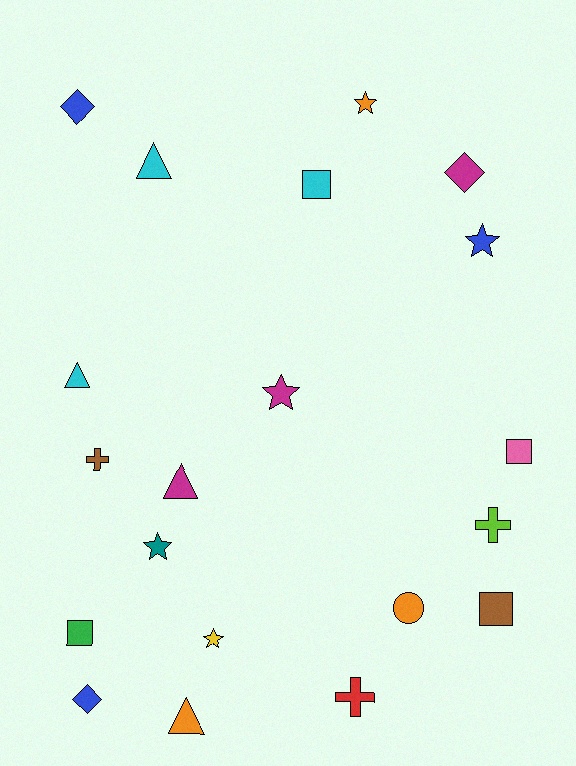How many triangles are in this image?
There are 4 triangles.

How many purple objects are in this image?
There are no purple objects.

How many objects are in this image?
There are 20 objects.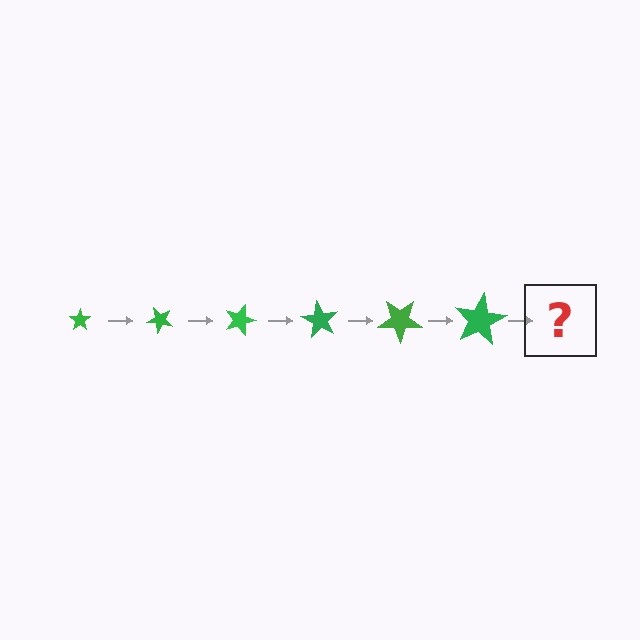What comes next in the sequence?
The next element should be a star, larger than the previous one and rotated 270 degrees from the start.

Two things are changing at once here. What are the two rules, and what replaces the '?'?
The two rules are that the star grows larger each step and it rotates 45 degrees each step. The '?' should be a star, larger than the previous one and rotated 270 degrees from the start.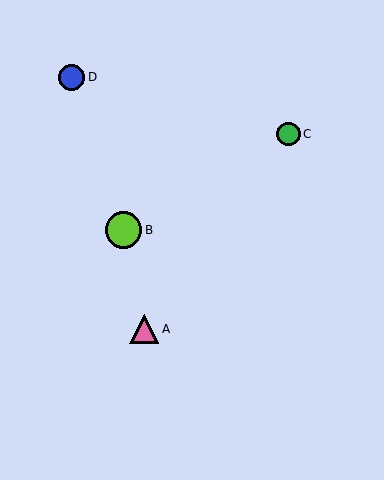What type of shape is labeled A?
Shape A is a pink triangle.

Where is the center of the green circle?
The center of the green circle is at (289, 134).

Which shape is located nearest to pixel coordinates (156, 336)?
The pink triangle (labeled A) at (144, 329) is nearest to that location.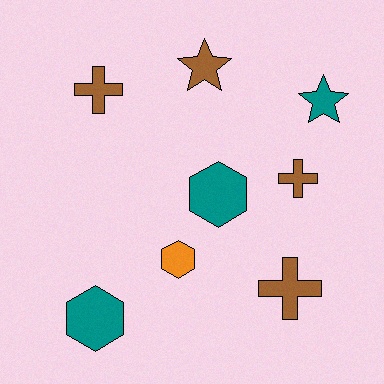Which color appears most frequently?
Brown, with 4 objects.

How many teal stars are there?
There is 1 teal star.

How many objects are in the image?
There are 8 objects.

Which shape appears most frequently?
Cross, with 3 objects.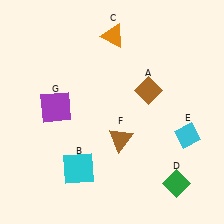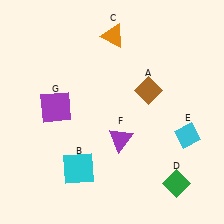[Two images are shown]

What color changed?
The triangle (F) changed from brown in Image 1 to purple in Image 2.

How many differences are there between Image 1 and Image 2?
There is 1 difference between the two images.